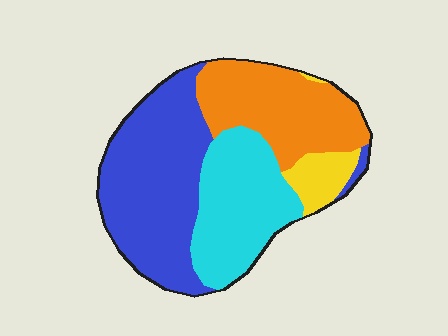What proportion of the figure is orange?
Orange covers around 25% of the figure.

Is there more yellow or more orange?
Orange.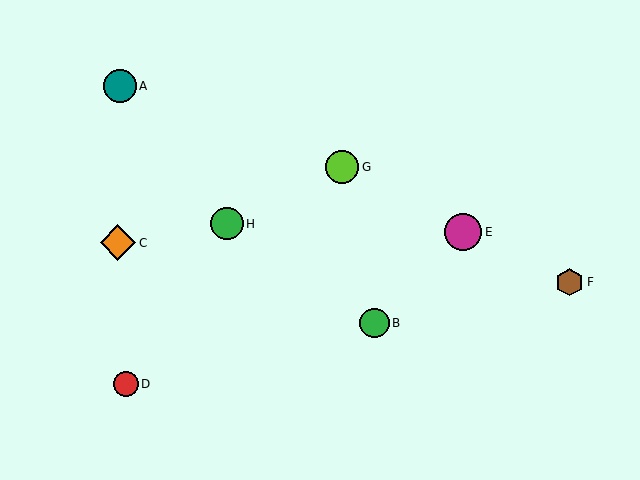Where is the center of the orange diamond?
The center of the orange diamond is at (118, 243).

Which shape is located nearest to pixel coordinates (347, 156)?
The lime circle (labeled G) at (342, 167) is nearest to that location.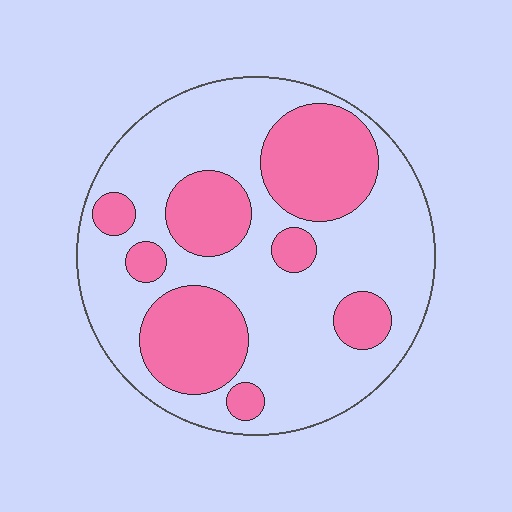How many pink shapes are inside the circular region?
8.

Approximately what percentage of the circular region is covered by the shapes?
Approximately 35%.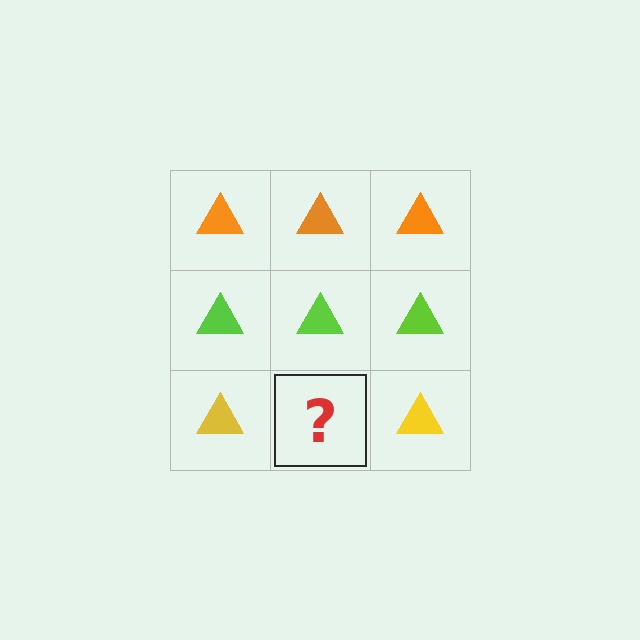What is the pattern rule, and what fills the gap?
The rule is that each row has a consistent color. The gap should be filled with a yellow triangle.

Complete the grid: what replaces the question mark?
The question mark should be replaced with a yellow triangle.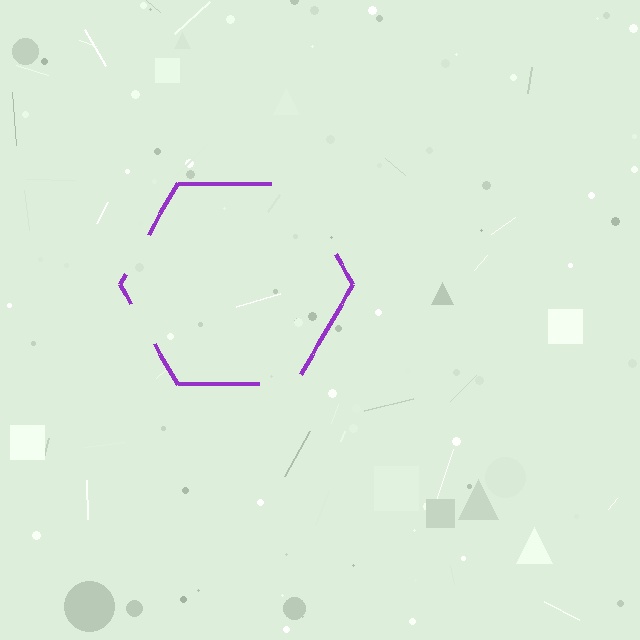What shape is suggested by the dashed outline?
The dashed outline suggests a hexagon.